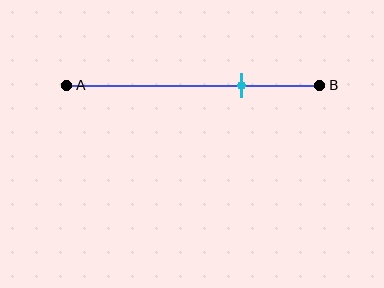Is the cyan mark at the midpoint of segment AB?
No, the mark is at about 70% from A, not at the 50% midpoint.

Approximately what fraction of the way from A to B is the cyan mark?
The cyan mark is approximately 70% of the way from A to B.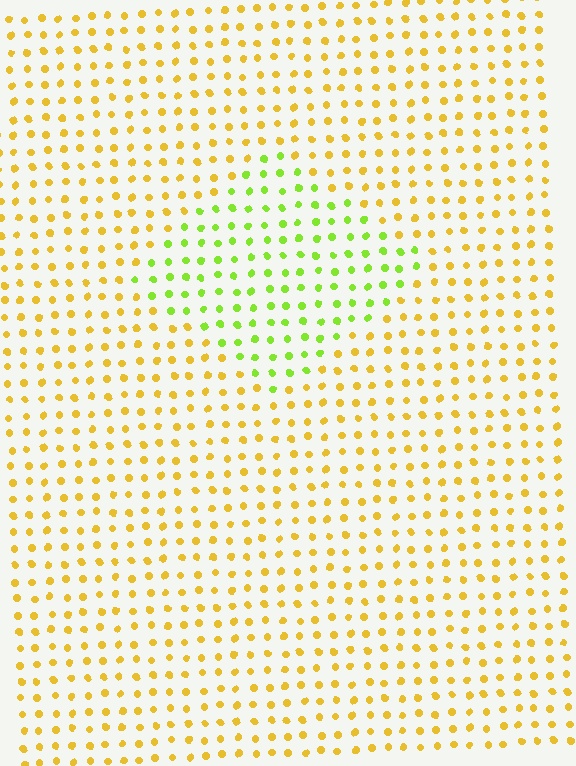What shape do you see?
I see a diamond.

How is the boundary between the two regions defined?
The boundary is defined purely by a slight shift in hue (about 47 degrees). Spacing, size, and orientation are identical on both sides.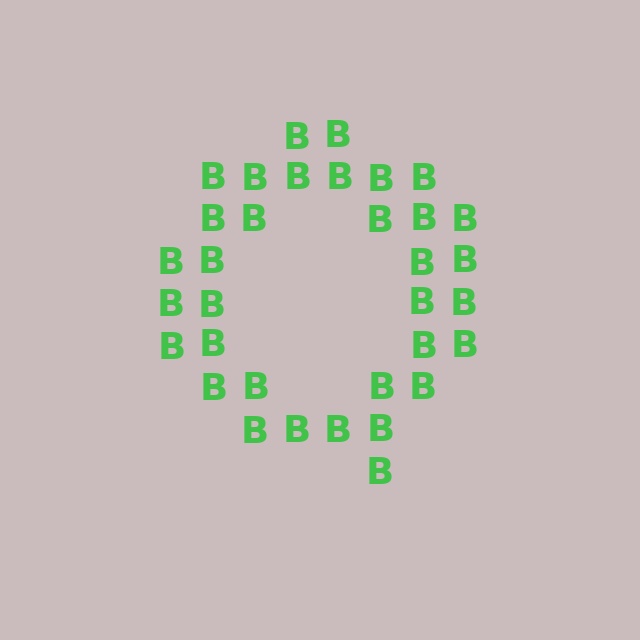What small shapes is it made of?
It is made of small letter B's.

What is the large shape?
The large shape is the letter Q.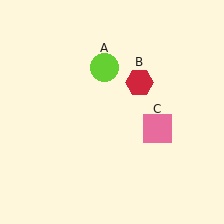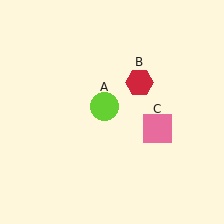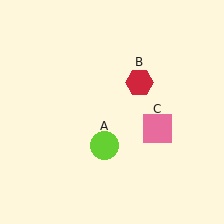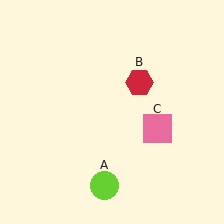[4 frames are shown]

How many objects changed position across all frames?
1 object changed position: lime circle (object A).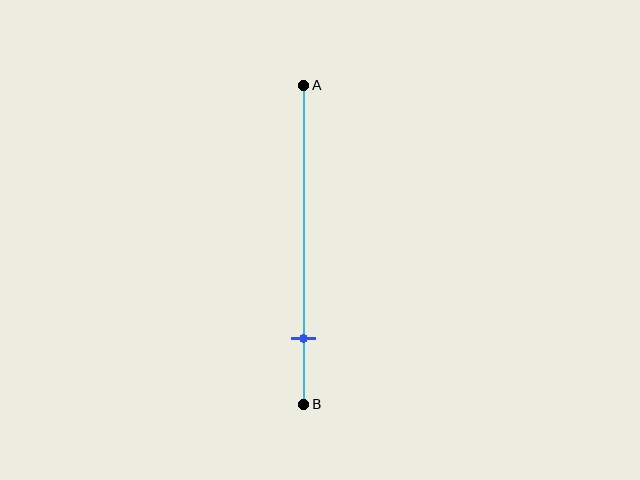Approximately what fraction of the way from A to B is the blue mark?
The blue mark is approximately 80% of the way from A to B.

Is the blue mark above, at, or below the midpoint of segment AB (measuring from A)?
The blue mark is below the midpoint of segment AB.